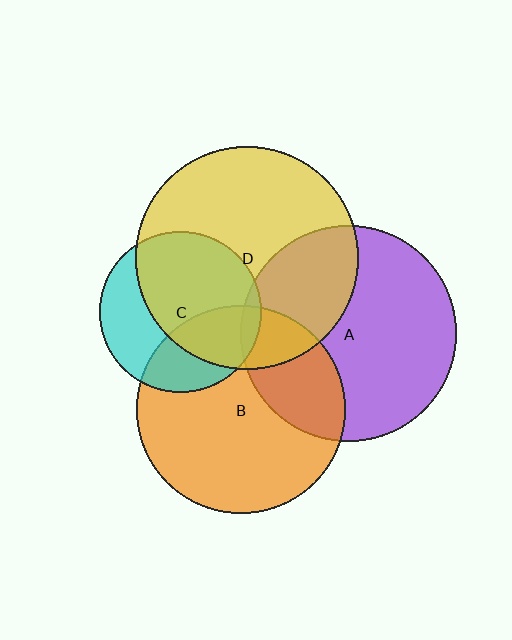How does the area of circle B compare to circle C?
Approximately 1.7 times.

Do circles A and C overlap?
Yes.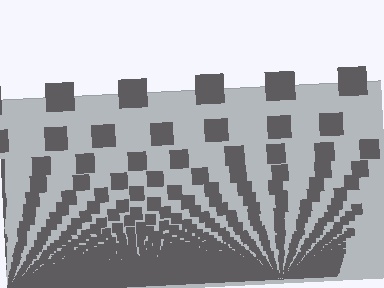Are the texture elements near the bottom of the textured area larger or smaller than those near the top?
Smaller. The gradient is inverted — elements near the bottom are smaller and denser.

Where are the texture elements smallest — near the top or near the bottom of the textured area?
Near the bottom.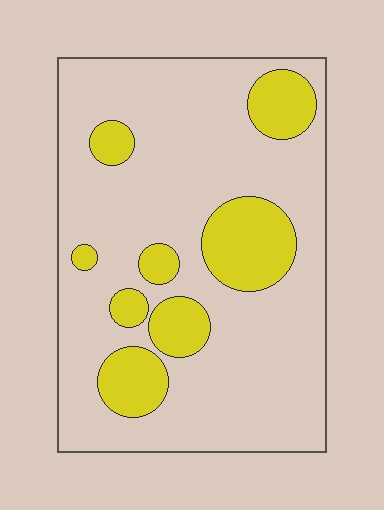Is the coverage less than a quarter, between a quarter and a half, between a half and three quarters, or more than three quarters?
Less than a quarter.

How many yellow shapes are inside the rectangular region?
8.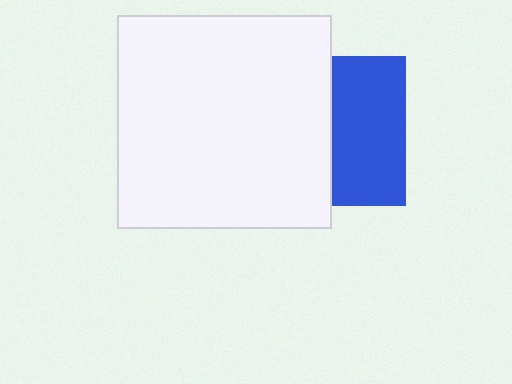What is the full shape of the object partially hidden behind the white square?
The partially hidden object is a blue square.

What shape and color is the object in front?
The object in front is a white square.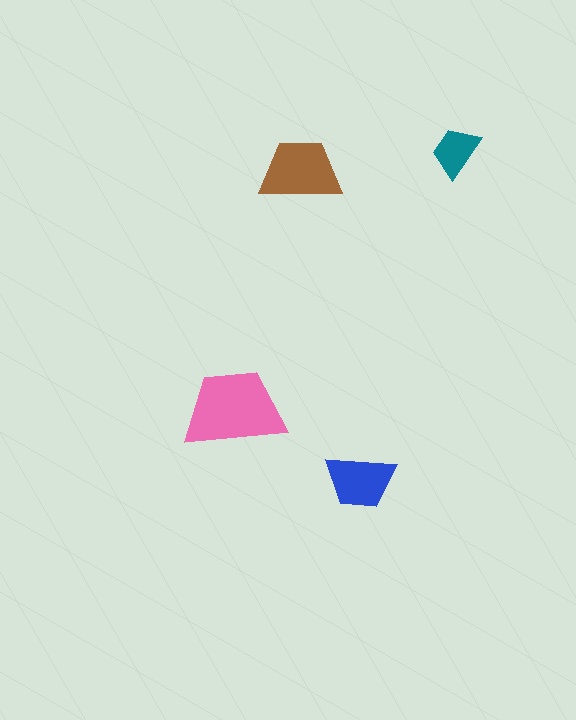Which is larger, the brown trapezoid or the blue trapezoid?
The brown one.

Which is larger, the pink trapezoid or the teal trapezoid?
The pink one.